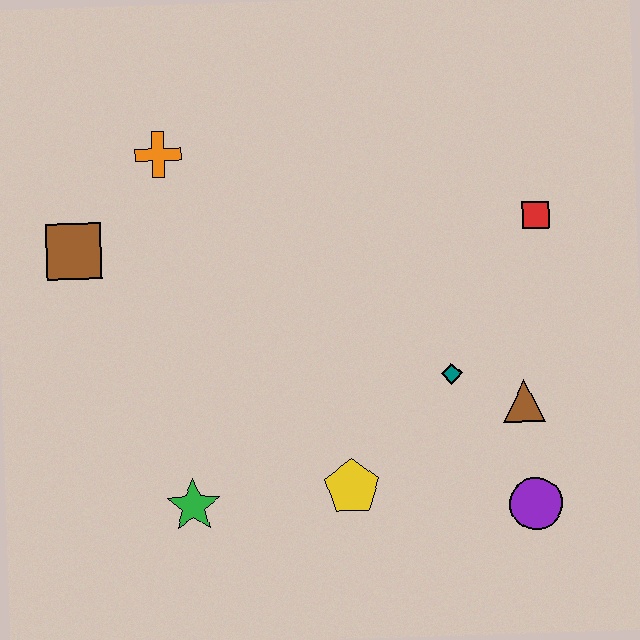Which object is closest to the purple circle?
The brown triangle is closest to the purple circle.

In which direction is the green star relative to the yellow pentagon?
The green star is to the left of the yellow pentagon.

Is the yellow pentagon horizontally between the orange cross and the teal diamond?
Yes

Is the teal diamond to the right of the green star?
Yes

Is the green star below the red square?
Yes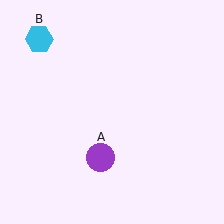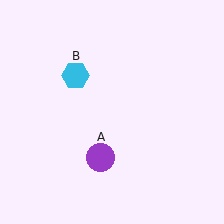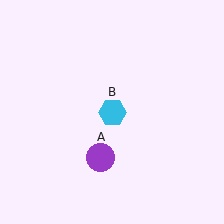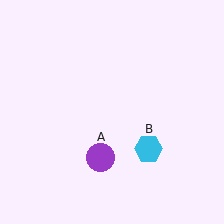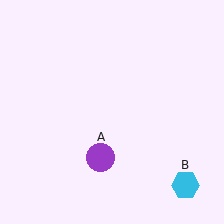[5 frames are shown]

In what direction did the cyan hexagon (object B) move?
The cyan hexagon (object B) moved down and to the right.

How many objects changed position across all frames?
1 object changed position: cyan hexagon (object B).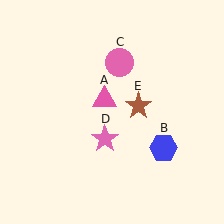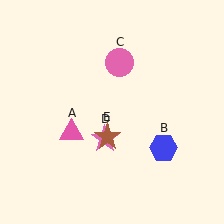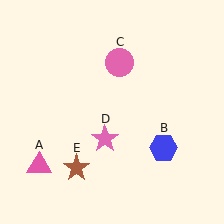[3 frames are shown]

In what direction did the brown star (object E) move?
The brown star (object E) moved down and to the left.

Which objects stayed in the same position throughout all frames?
Blue hexagon (object B) and pink circle (object C) and pink star (object D) remained stationary.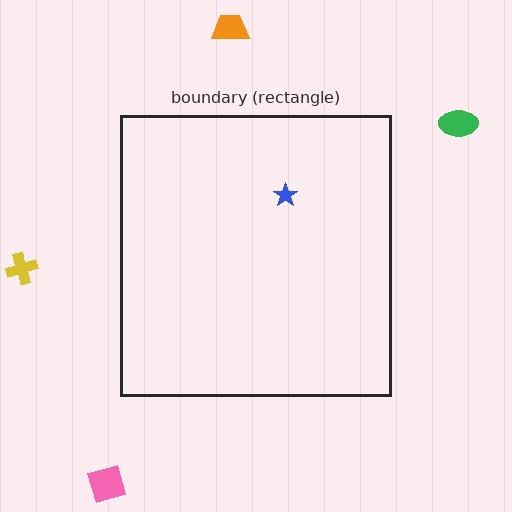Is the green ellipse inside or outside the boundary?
Outside.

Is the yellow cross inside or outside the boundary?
Outside.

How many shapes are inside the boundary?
1 inside, 4 outside.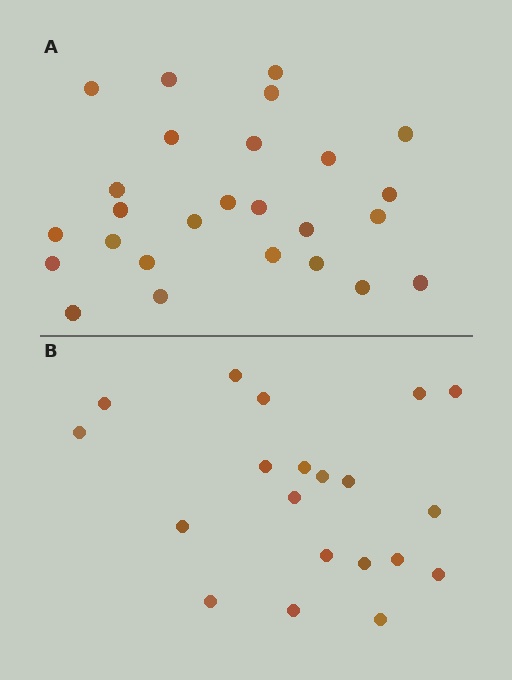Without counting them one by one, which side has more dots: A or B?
Region A (the top region) has more dots.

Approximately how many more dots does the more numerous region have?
Region A has about 6 more dots than region B.